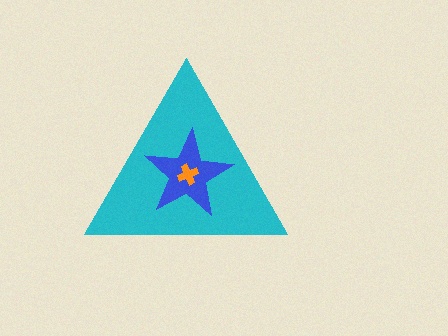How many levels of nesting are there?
3.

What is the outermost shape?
The cyan triangle.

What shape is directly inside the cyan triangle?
The blue star.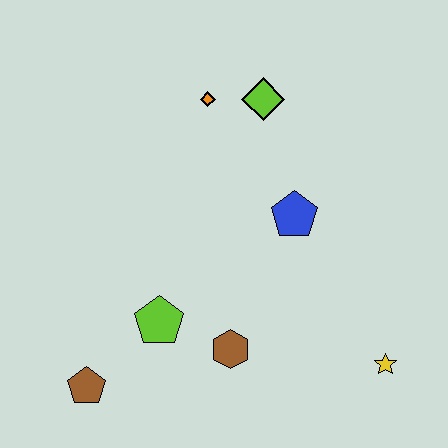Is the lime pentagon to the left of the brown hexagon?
Yes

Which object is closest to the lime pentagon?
The brown hexagon is closest to the lime pentagon.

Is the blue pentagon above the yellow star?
Yes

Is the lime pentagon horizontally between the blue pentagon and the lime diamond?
No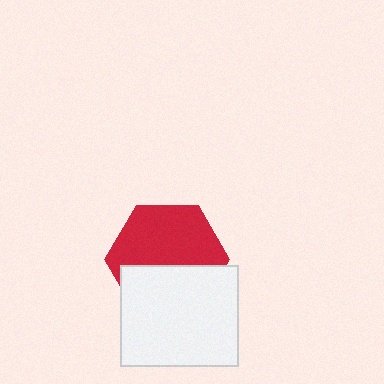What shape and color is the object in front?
The object in front is a white rectangle.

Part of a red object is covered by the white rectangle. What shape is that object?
It is a hexagon.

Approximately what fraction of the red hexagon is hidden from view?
Roughly 42% of the red hexagon is hidden behind the white rectangle.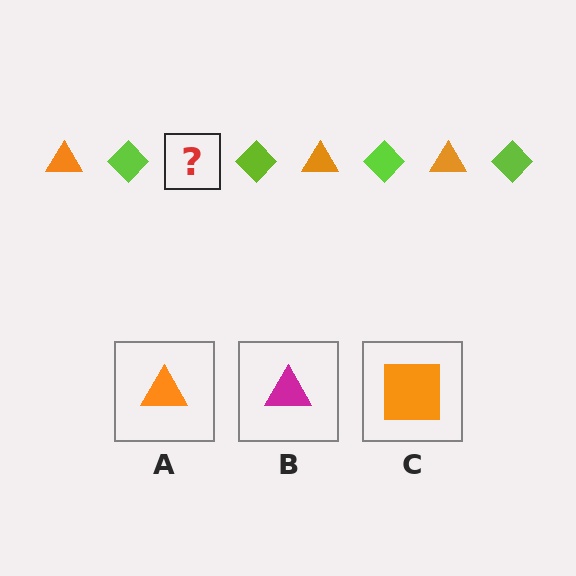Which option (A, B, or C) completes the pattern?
A.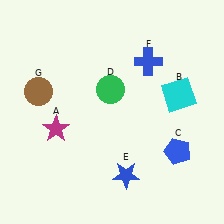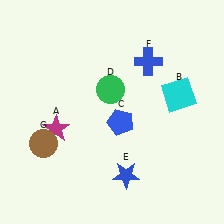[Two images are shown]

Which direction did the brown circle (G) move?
The brown circle (G) moved down.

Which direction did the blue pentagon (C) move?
The blue pentagon (C) moved left.